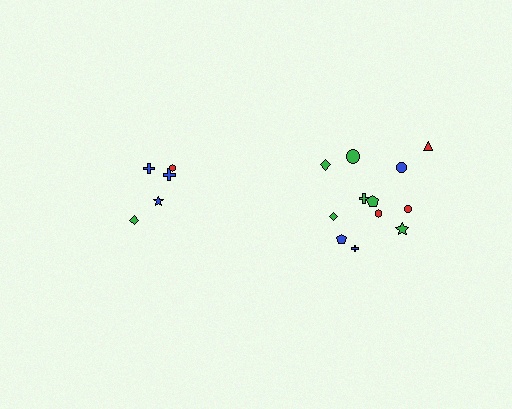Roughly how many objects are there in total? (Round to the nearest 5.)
Roughly 15 objects in total.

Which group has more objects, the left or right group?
The right group.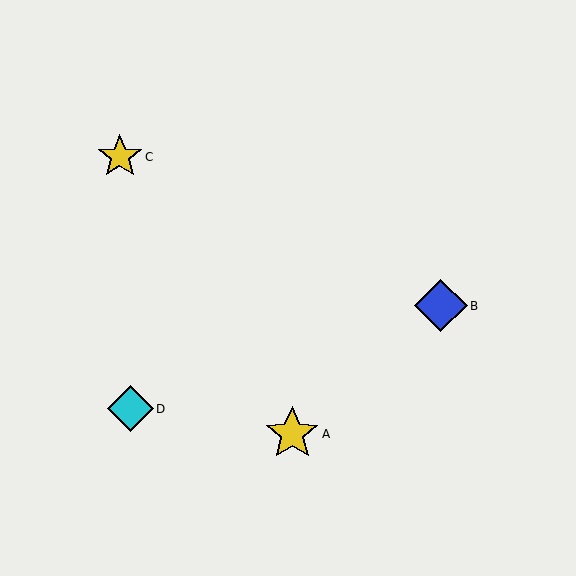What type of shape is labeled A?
Shape A is a yellow star.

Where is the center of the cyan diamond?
The center of the cyan diamond is at (130, 409).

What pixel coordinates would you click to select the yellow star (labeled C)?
Click at (120, 157) to select the yellow star C.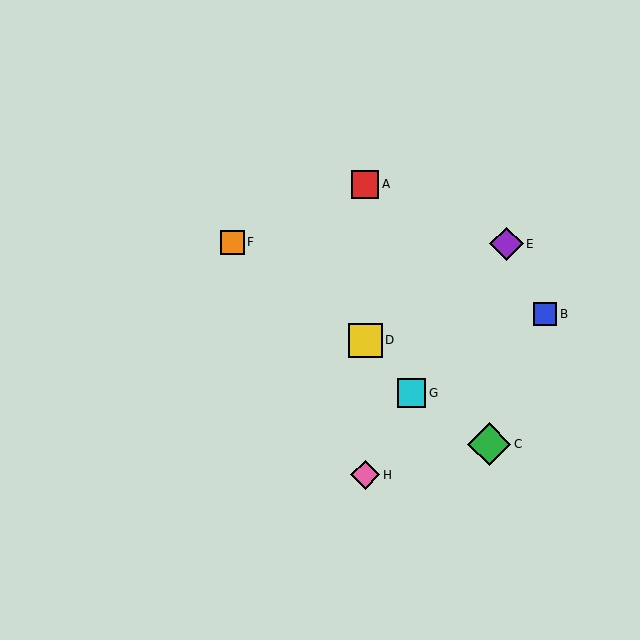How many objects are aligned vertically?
3 objects (A, D, H) are aligned vertically.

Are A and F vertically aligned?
No, A is at x≈365 and F is at x≈232.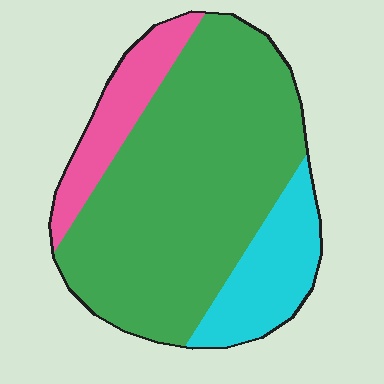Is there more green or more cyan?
Green.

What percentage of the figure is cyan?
Cyan covers 17% of the figure.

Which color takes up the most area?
Green, at roughly 70%.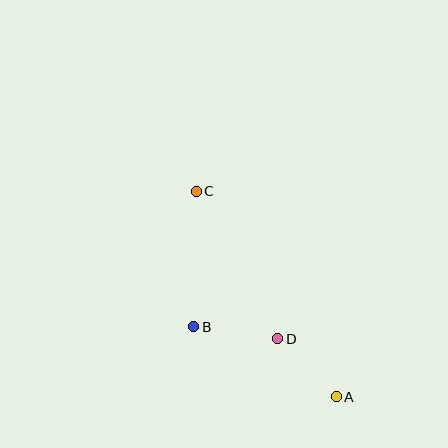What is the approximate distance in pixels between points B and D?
The distance between B and D is approximately 85 pixels.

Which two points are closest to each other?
Points A and D are closest to each other.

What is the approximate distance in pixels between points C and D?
The distance between C and D is approximately 169 pixels.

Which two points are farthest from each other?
Points A and C are farthest from each other.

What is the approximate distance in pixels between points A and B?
The distance between A and B is approximately 159 pixels.